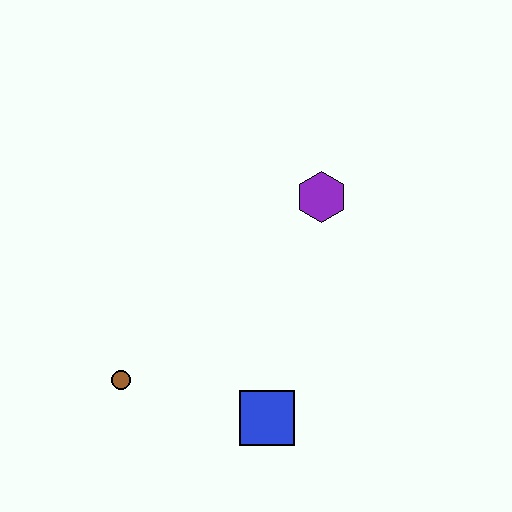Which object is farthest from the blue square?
The purple hexagon is farthest from the blue square.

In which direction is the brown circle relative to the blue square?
The brown circle is to the left of the blue square.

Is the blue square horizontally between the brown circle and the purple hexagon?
Yes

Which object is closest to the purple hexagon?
The blue square is closest to the purple hexagon.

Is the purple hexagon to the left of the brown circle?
No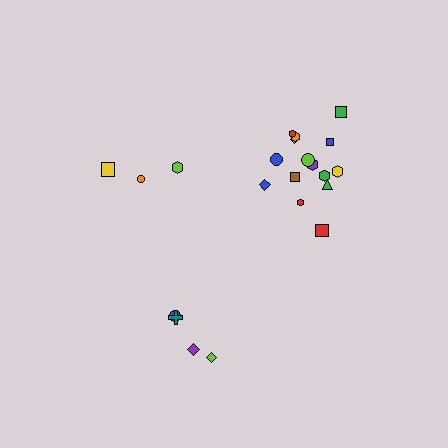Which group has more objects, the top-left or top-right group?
The top-right group.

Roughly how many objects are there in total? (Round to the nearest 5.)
Roughly 20 objects in total.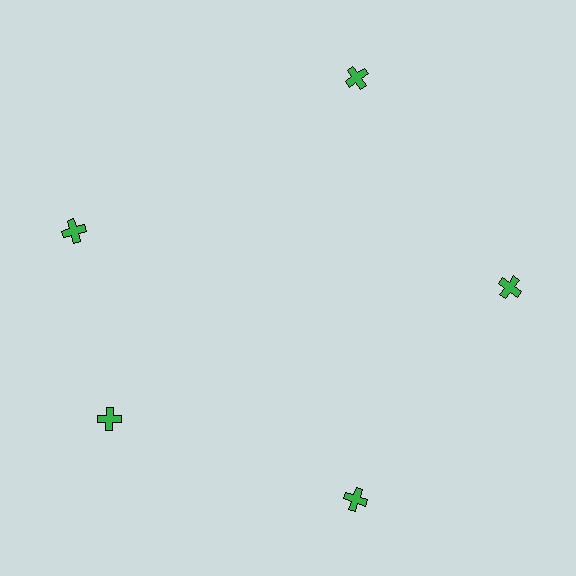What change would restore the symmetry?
The symmetry would be restored by rotating it back into even spacing with its neighbors so that all 5 crosses sit at equal angles and equal distance from the center.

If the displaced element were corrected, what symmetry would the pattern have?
It would have 5-fold rotational symmetry — the pattern would map onto itself every 72 degrees.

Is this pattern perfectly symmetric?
No. The 5 green crosses are arranged in a ring, but one element near the 10 o'clock position is rotated out of alignment along the ring, breaking the 5-fold rotational symmetry.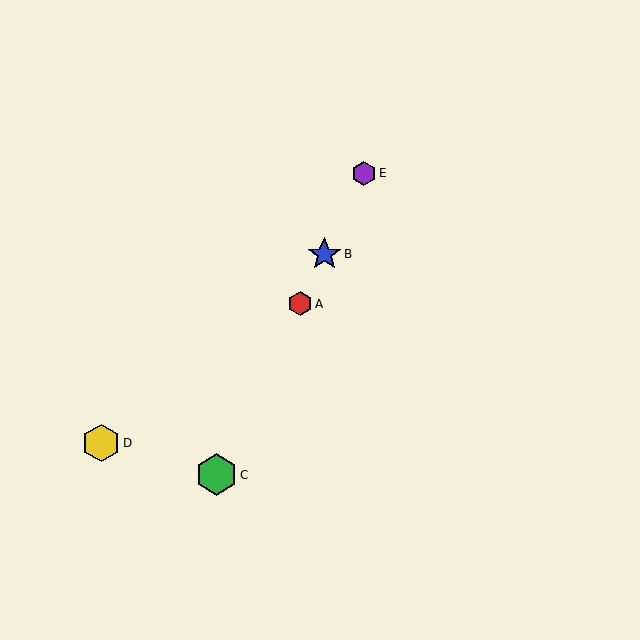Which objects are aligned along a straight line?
Objects A, B, C, E are aligned along a straight line.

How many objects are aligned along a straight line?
4 objects (A, B, C, E) are aligned along a straight line.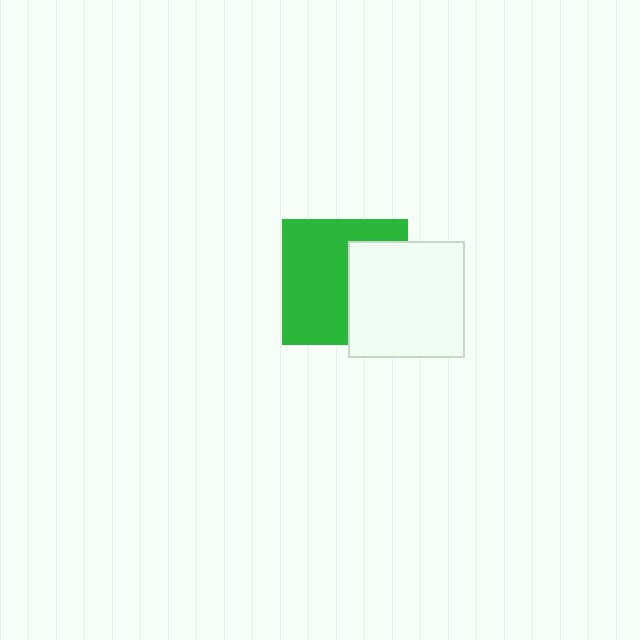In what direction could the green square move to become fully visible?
The green square could move left. That would shift it out from behind the white square entirely.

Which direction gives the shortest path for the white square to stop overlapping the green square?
Moving right gives the shortest separation.